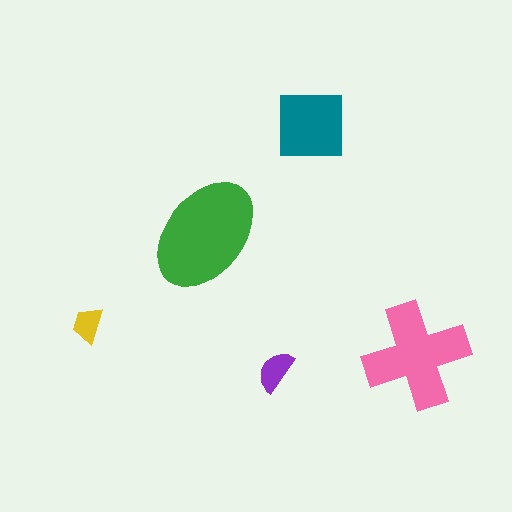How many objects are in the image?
There are 5 objects in the image.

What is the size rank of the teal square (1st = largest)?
3rd.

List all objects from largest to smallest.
The green ellipse, the pink cross, the teal square, the purple semicircle, the yellow trapezoid.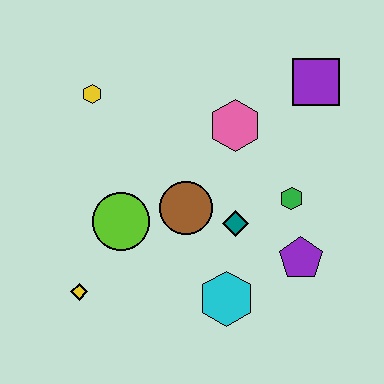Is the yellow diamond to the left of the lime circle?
Yes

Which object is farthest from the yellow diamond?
The purple square is farthest from the yellow diamond.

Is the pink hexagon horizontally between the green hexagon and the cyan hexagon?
Yes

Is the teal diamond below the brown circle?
Yes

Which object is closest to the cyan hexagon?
The teal diamond is closest to the cyan hexagon.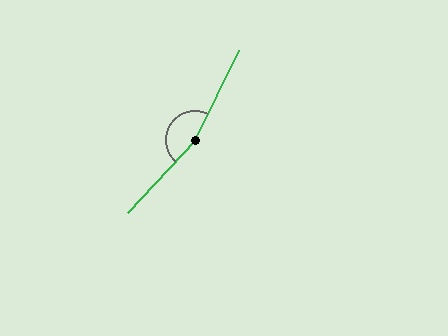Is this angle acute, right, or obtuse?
It is obtuse.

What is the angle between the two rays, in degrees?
Approximately 164 degrees.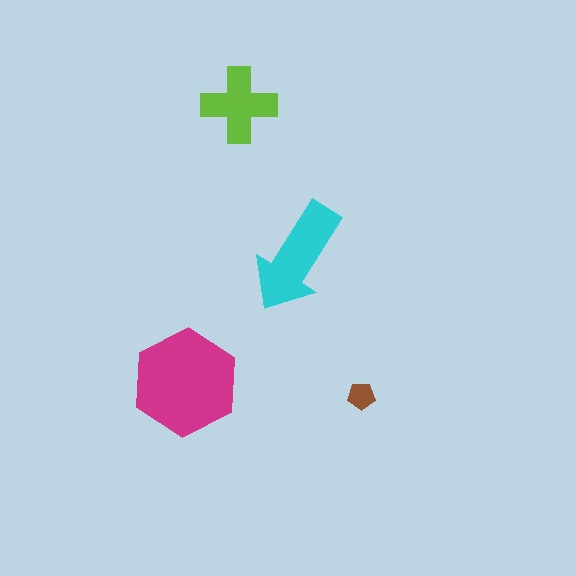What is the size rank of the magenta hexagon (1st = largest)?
1st.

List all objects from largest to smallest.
The magenta hexagon, the cyan arrow, the lime cross, the brown pentagon.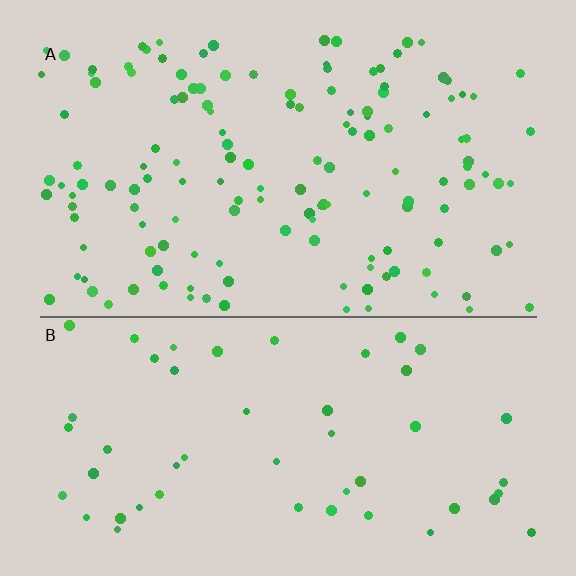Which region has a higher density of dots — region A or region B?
A (the top).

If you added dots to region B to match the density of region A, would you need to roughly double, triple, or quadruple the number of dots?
Approximately triple.